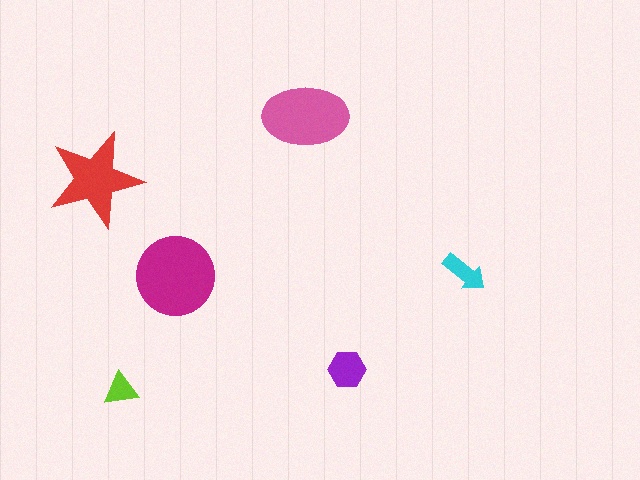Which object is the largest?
The magenta circle.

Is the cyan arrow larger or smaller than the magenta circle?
Smaller.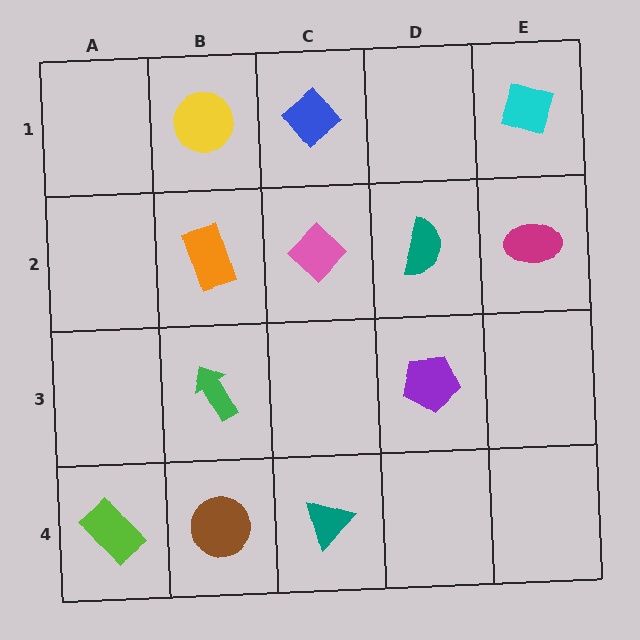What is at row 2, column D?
A teal semicircle.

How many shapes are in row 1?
3 shapes.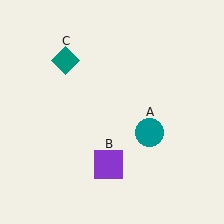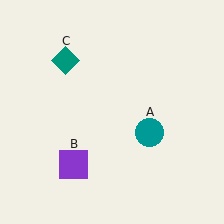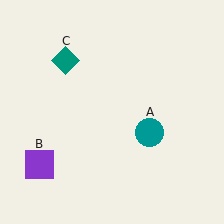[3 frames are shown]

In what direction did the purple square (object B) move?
The purple square (object B) moved left.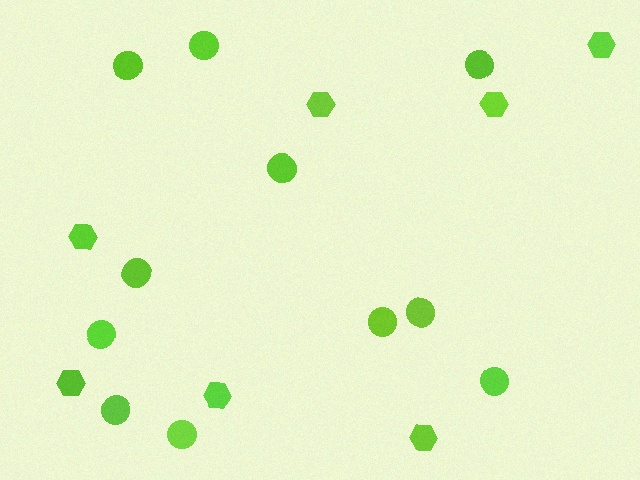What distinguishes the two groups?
There are 2 groups: one group of circles (11) and one group of hexagons (7).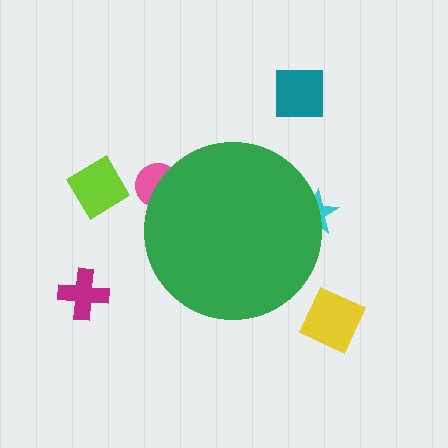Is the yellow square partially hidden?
No, the yellow square is fully visible.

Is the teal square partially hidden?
No, the teal square is fully visible.